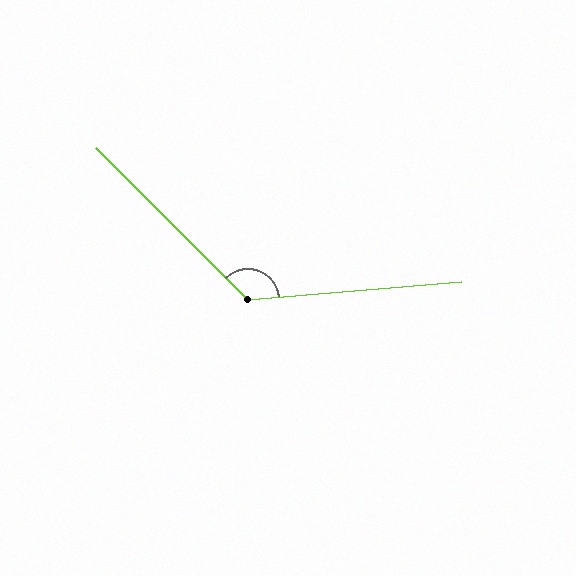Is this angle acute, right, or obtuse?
It is obtuse.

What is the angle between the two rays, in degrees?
Approximately 130 degrees.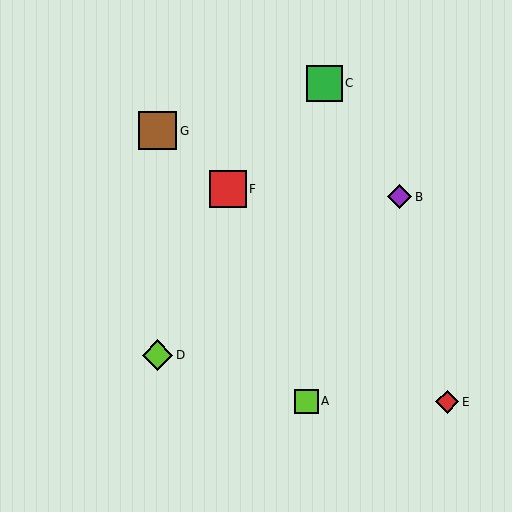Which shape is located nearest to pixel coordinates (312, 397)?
The lime square (labeled A) at (306, 401) is nearest to that location.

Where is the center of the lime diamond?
The center of the lime diamond is at (157, 355).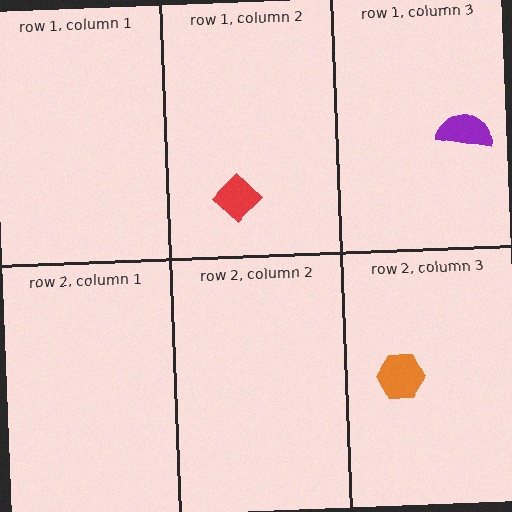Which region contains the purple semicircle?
The row 1, column 3 region.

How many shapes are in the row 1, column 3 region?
1.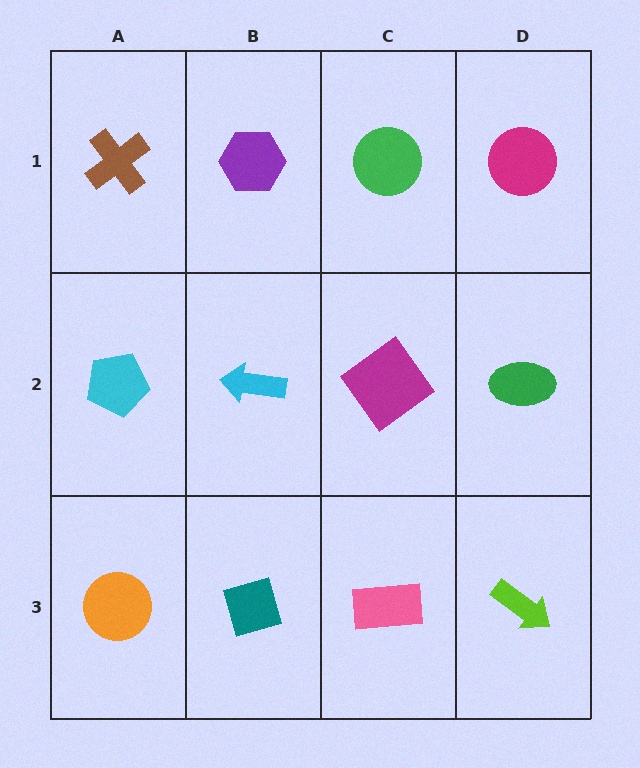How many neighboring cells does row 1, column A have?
2.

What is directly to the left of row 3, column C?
A teal diamond.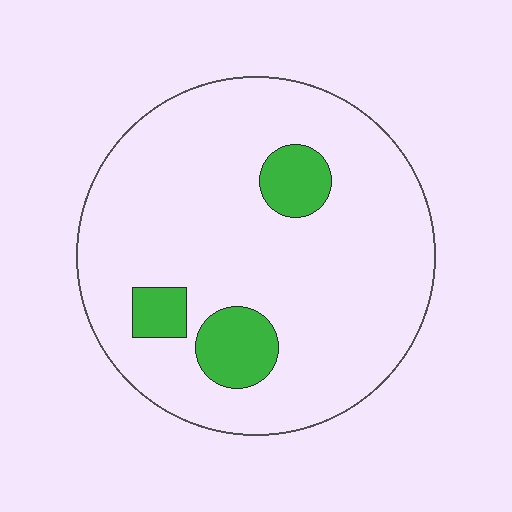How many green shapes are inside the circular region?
3.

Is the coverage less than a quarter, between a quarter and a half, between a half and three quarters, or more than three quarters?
Less than a quarter.